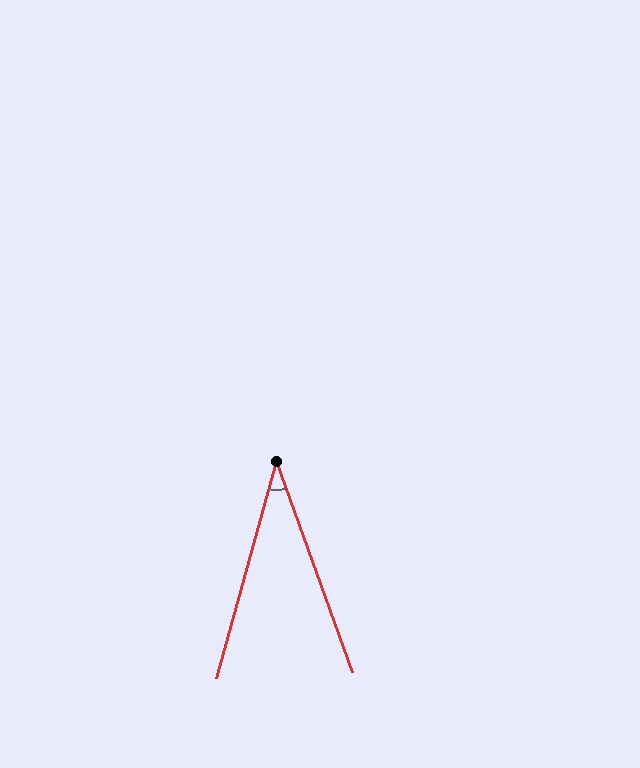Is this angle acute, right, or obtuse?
It is acute.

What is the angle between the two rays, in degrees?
Approximately 35 degrees.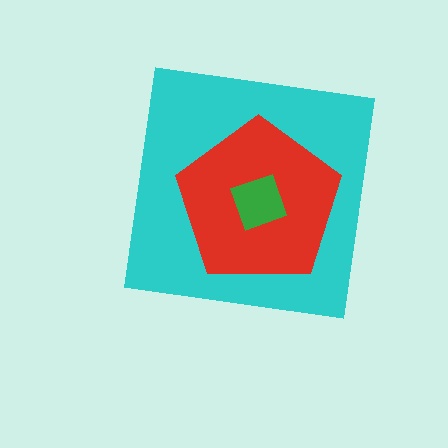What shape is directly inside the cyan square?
The red pentagon.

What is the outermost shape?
The cyan square.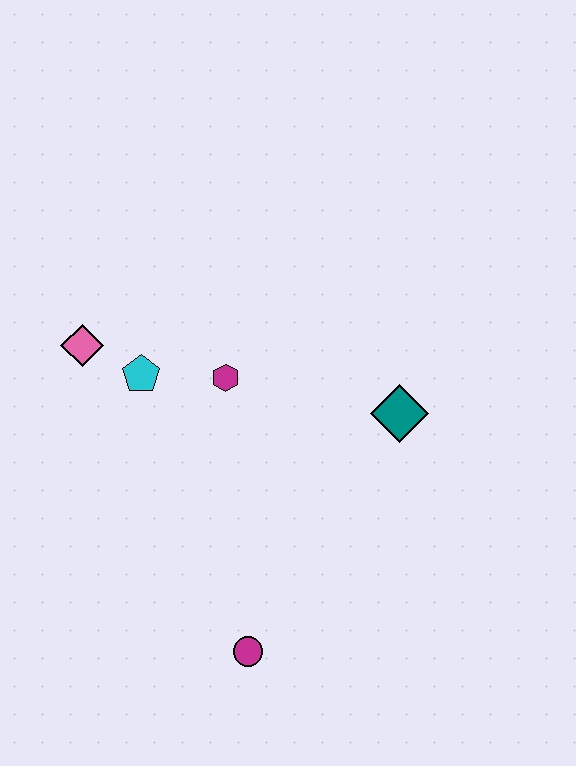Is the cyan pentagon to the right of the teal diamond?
No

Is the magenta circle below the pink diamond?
Yes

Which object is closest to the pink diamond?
The cyan pentagon is closest to the pink diamond.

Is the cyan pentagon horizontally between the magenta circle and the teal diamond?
No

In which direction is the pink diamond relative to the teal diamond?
The pink diamond is to the left of the teal diamond.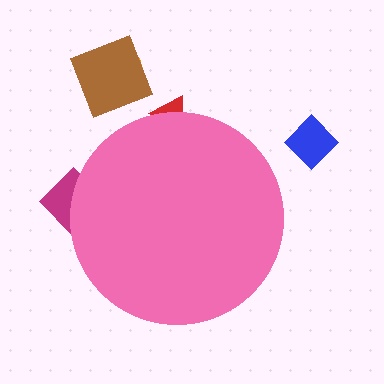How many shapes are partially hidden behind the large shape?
2 shapes are partially hidden.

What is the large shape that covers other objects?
A pink circle.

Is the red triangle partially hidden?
Yes, the red triangle is partially hidden behind the pink circle.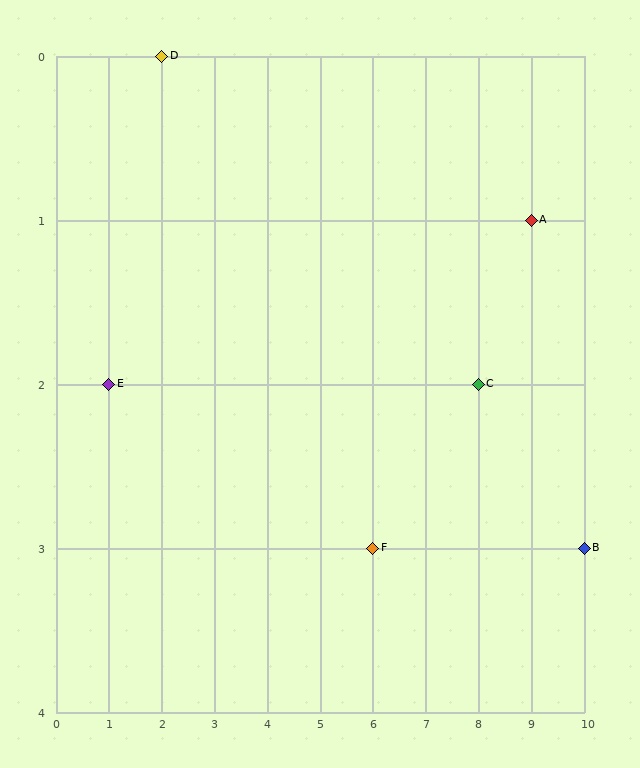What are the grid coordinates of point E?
Point E is at grid coordinates (1, 2).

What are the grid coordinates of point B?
Point B is at grid coordinates (10, 3).